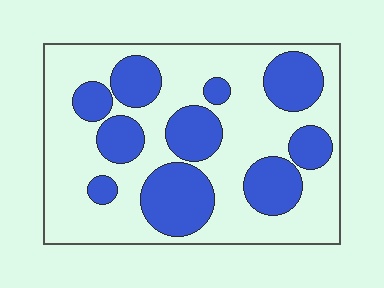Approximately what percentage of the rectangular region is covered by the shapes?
Approximately 35%.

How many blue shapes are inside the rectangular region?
10.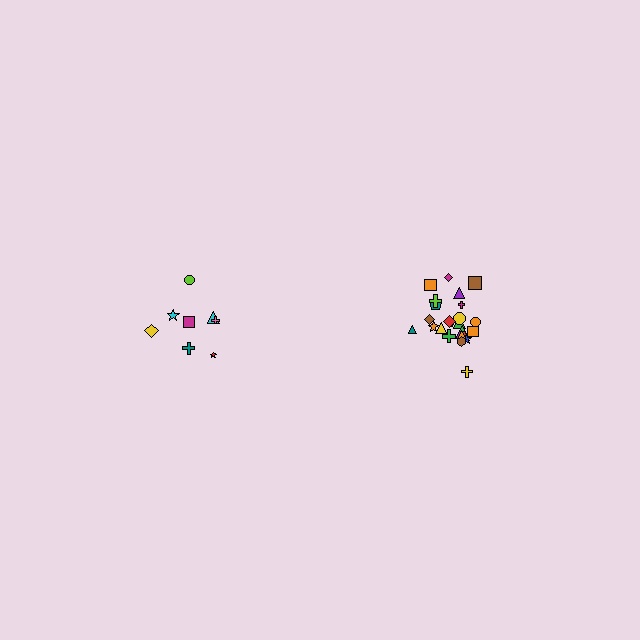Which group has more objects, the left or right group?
The right group.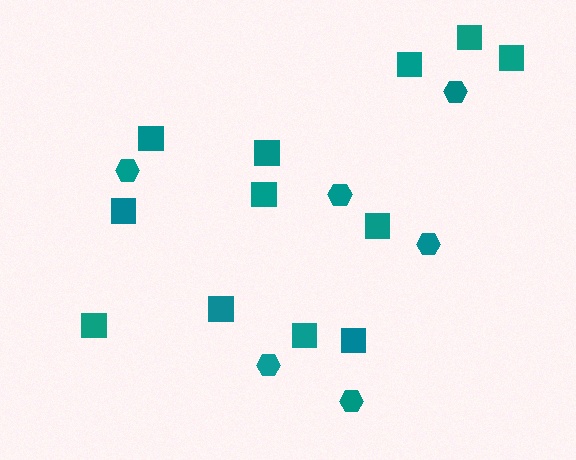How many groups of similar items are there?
There are 2 groups: one group of hexagons (6) and one group of squares (12).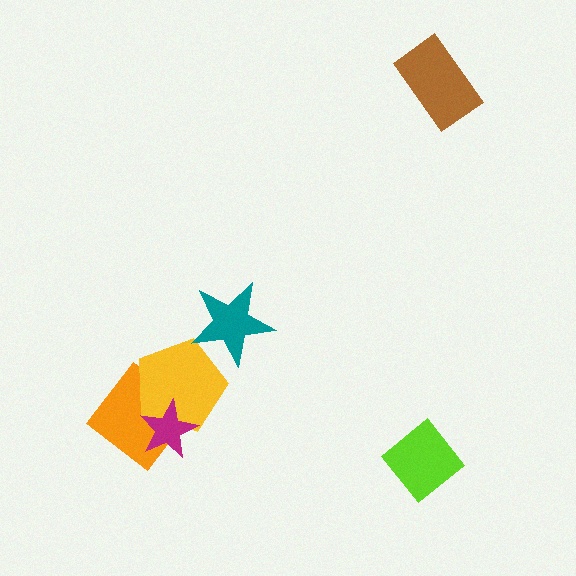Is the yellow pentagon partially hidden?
Yes, it is partially covered by another shape.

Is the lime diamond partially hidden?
No, no other shape covers it.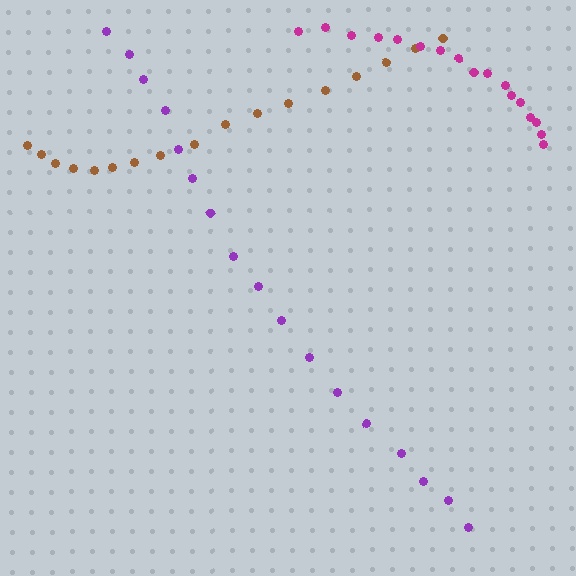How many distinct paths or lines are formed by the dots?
There are 3 distinct paths.